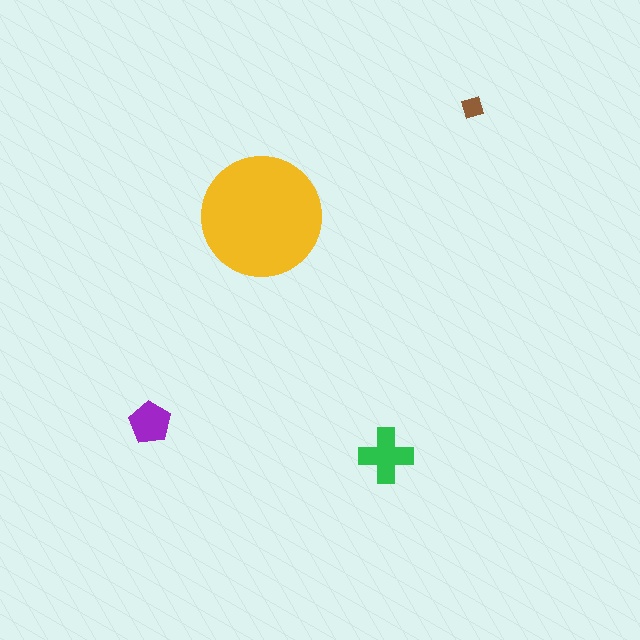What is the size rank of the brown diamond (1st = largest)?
4th.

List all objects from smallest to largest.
The brown diamond, the purple pentagon, the green cross, the yellow circle.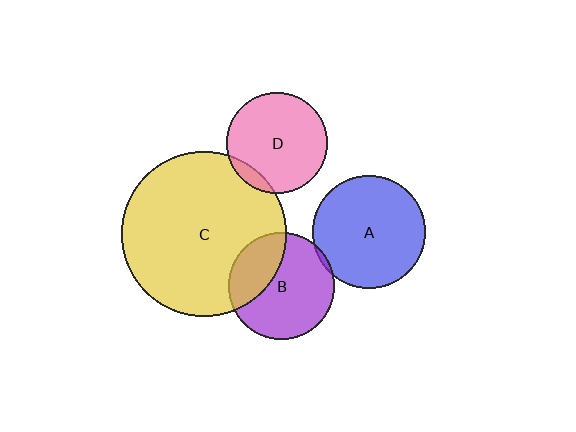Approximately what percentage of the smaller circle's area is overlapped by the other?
Approximately 5%.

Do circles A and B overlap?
Yes.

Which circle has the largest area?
Circle C (yellow).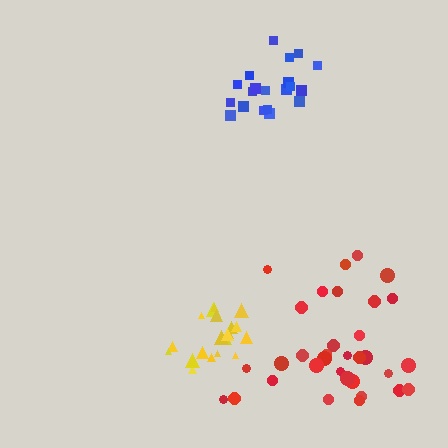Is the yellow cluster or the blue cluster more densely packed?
Yellow.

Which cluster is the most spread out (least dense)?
Red.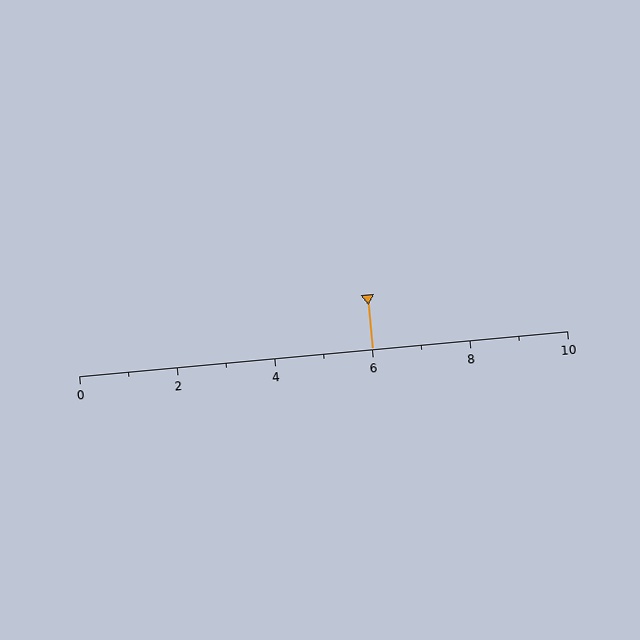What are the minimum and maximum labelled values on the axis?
The axis runs from 0 to 10.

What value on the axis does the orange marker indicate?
The marker indicates approximately 6.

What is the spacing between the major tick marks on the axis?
The major ticks are spaced 2 apart.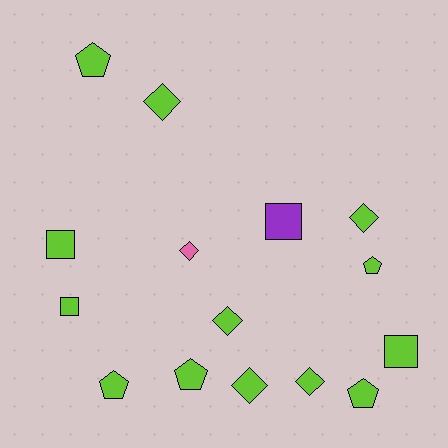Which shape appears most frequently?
Diamond, with 6 objects.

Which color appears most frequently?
Lime, with 13 objects.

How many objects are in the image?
There are 15 objects.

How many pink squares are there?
There are no pink squares.